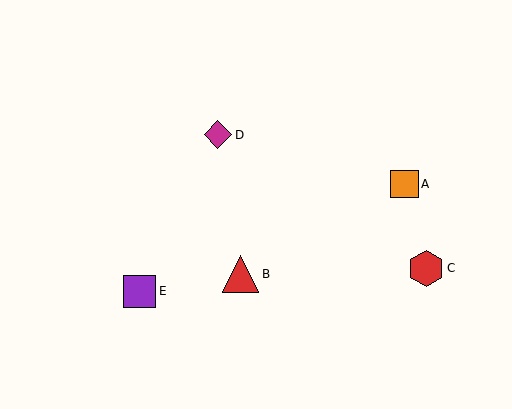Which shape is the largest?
The red triangle (labeled B) is the largest.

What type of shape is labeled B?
Shape B is a red triangle.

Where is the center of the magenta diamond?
The center of the magenta diamond is at (218, 135).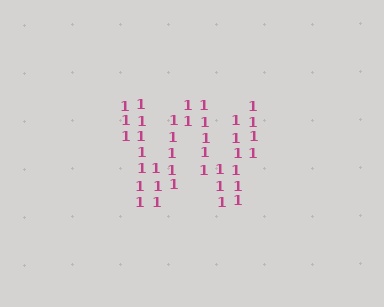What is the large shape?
The large shape is the letter W.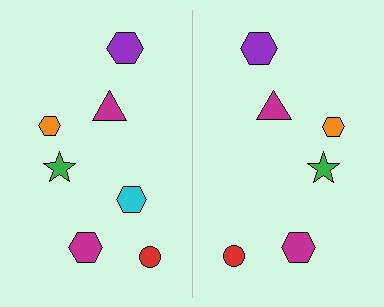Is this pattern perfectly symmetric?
No, the pattern is not perfectly symmetric. A cyan hexagon is missing from the right side.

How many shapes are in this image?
There are 13 shapes in this image.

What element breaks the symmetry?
A cyan hexagon is missing from the right side.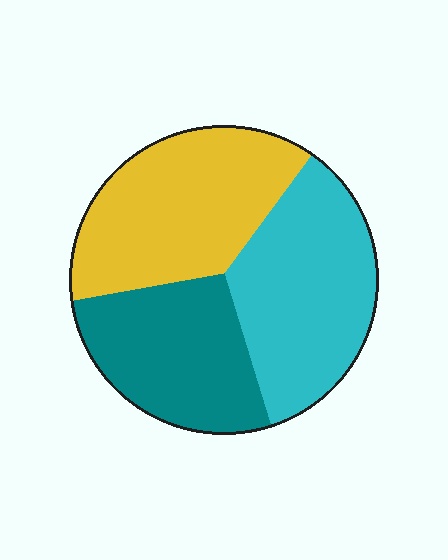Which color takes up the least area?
Teal, at roughly 30%.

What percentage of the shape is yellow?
Yellow covers roughly 35% of the shape.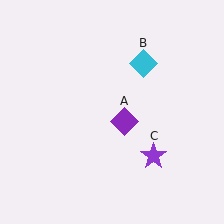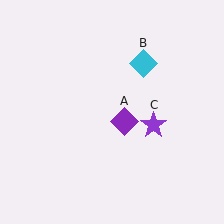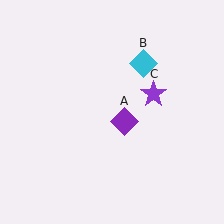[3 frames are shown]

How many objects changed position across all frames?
1 object changed position: purple star (object C).